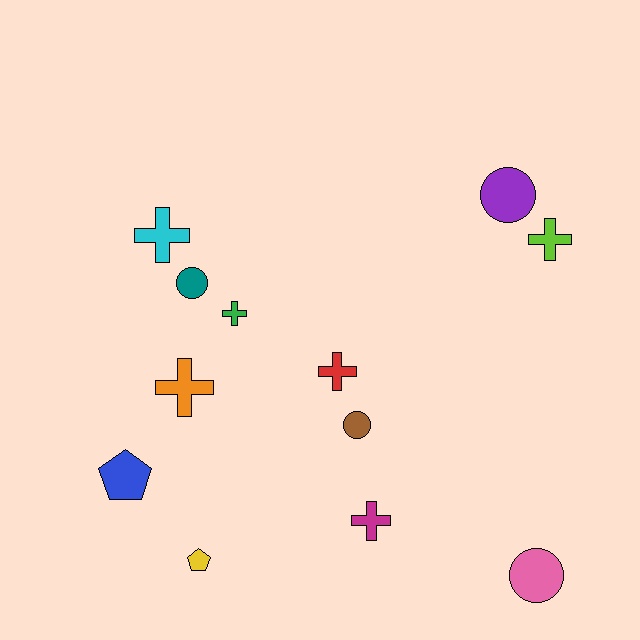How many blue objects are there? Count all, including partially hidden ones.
There is 1 blue object.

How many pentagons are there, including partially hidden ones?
There are 2 pentagons.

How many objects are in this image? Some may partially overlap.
There are 12 objects.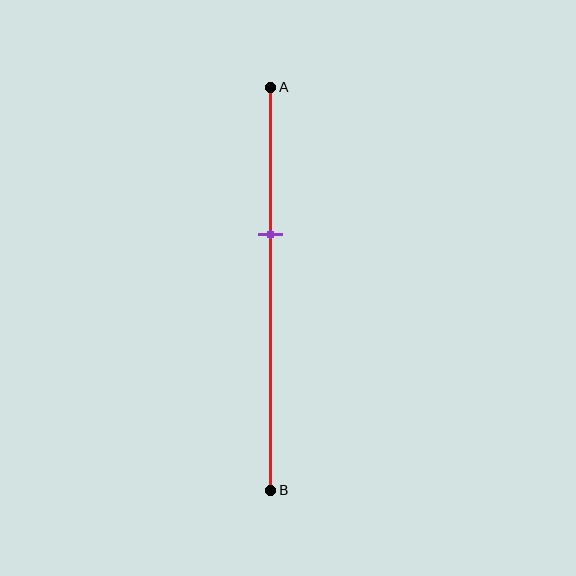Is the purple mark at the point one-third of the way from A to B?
No, the mark is at about 35% from A, not at the 33% one-third point.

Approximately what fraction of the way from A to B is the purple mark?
The purple mark is approximately 35% of the way from A to B.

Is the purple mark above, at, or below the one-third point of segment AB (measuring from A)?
The purple mark is below the one-third point of segment AB.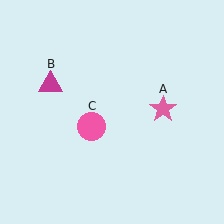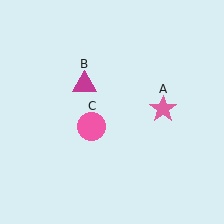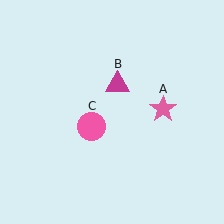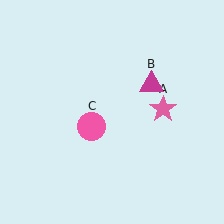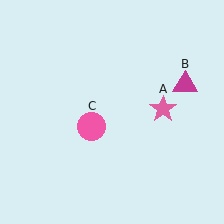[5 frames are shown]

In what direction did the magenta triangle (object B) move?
The magenta triangle (object B) moved right.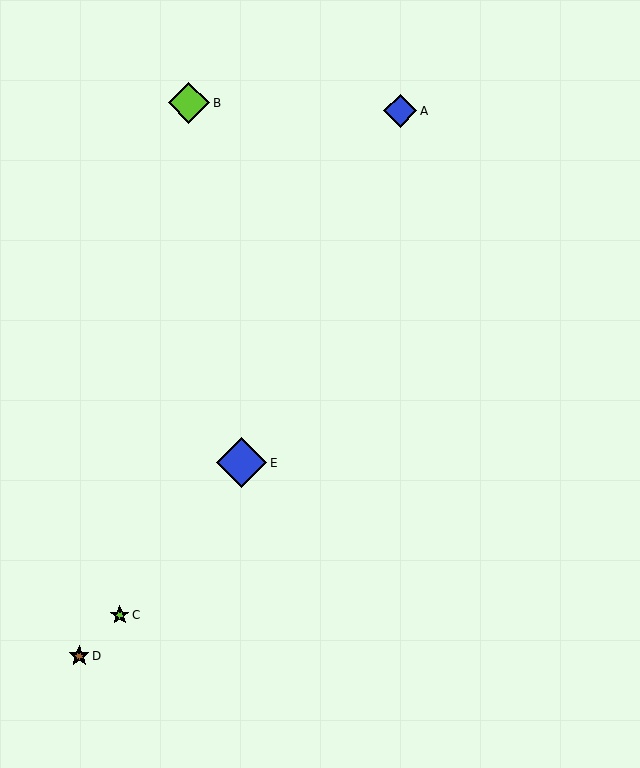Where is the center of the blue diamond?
The center of the blue diamond is at (400, 111).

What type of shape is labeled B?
Shape B is a lime diamond.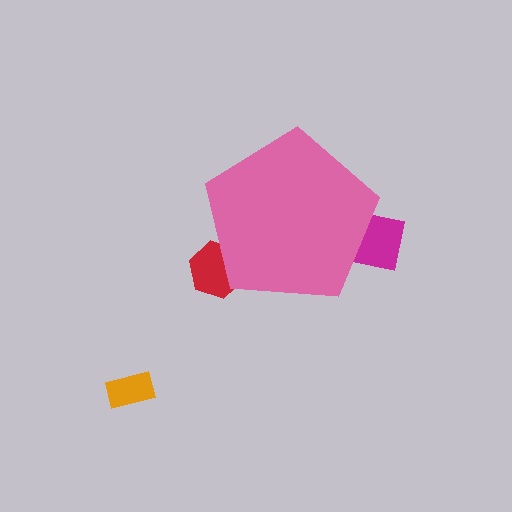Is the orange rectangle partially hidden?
No, the orange rectangle is fully visible.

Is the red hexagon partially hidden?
Yes, the red hexagon is partially hidden behind the pink pentagon.